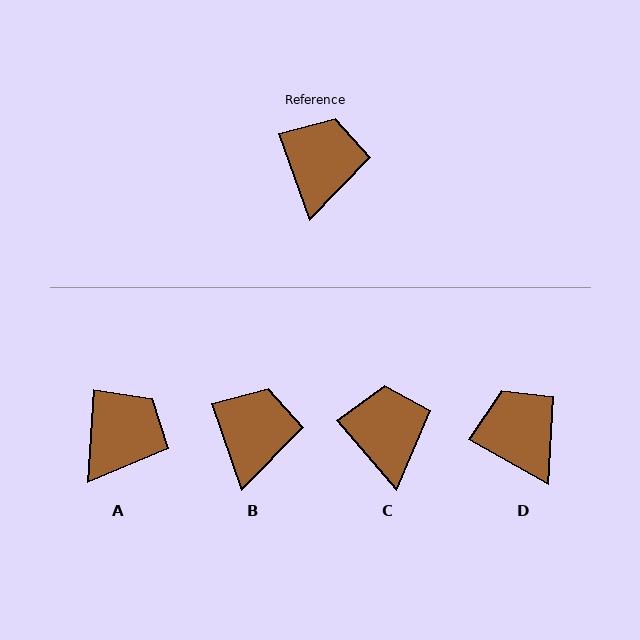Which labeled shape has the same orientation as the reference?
B.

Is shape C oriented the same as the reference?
No, it is off by about 21 degrees.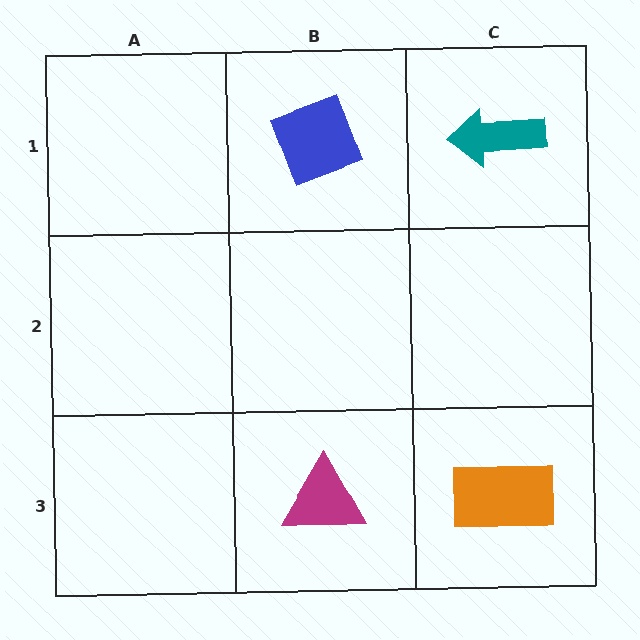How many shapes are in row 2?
0 shapes.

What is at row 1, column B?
A blue diamond.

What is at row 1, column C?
A teal arrow.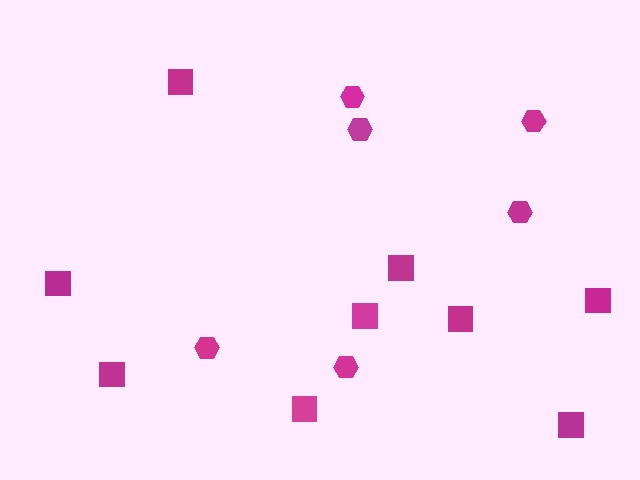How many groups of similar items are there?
There are 2 groups: one group of hexagons (6) and one group of squares (9).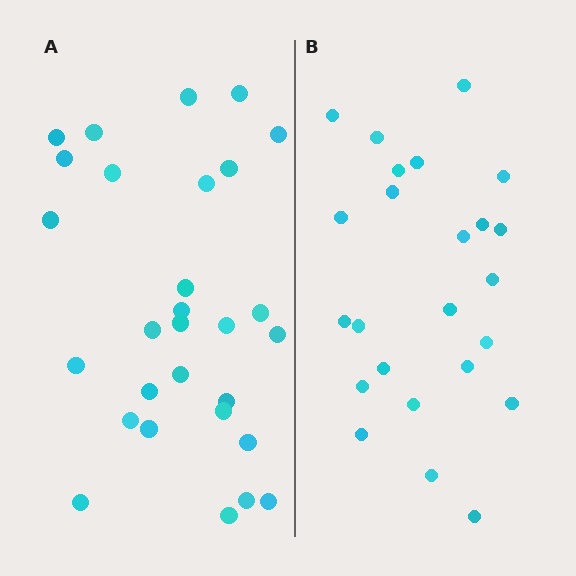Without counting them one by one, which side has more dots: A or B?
Region A (the left region) has more dots.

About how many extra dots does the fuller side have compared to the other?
Region A has about 5 more dots than region B.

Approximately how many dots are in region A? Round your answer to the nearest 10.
About 30 dots. (The exact count is 29, which rounds to 30.)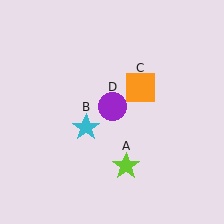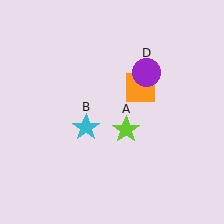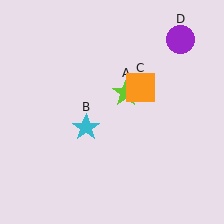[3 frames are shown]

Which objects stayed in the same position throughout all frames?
Cyan star (object B) and orange square (object C) remained stationary.